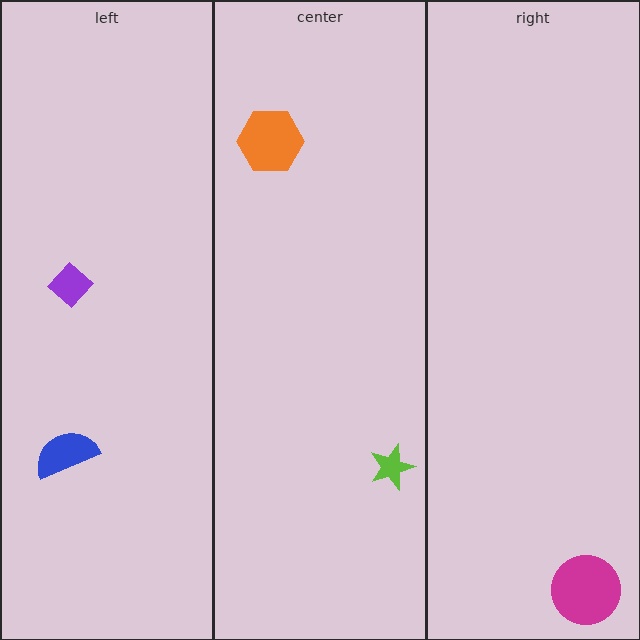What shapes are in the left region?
The purple diamond, the blue semicircle.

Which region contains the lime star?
The center region.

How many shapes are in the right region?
1.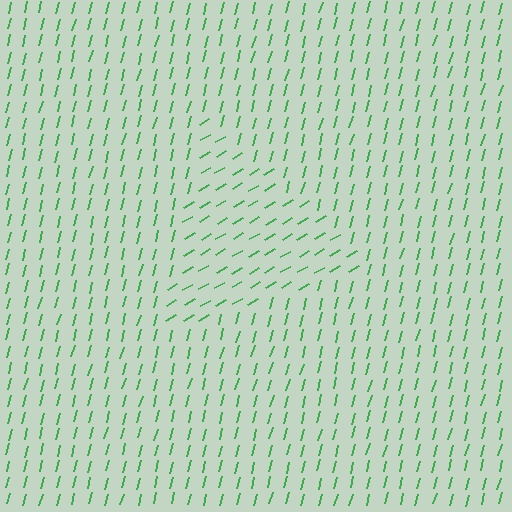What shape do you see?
I see a triangle.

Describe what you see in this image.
The image is filled with small green line segments. A triangle region in the image has lines oriented differently from the surrounding lines, creating a visible texture boundary.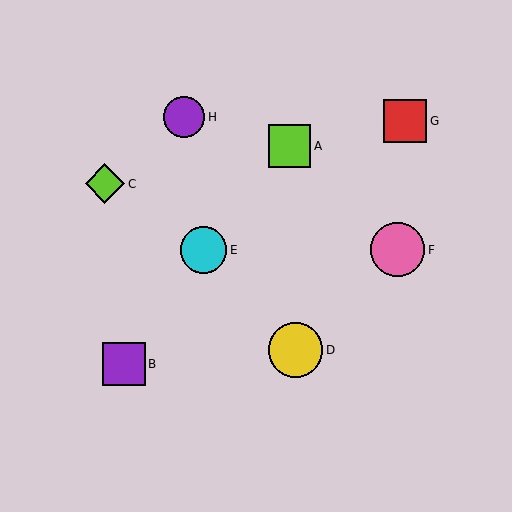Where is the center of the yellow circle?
The center of the yellow circle is at (296, 350).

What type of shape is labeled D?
Shape D is a yellow circle.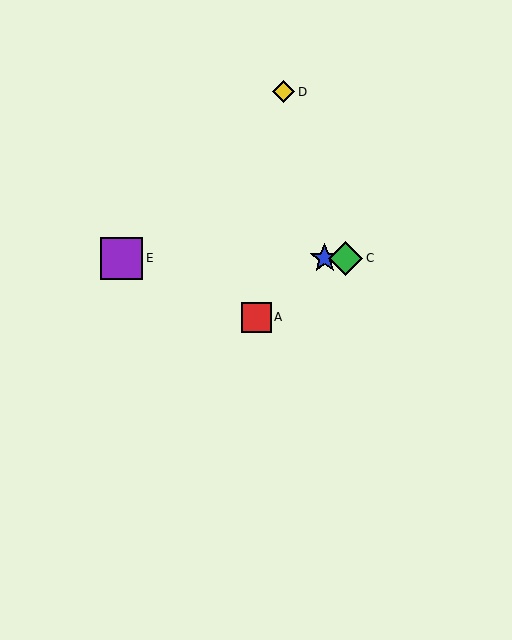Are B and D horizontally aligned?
No, B is at y≈258 and D is at y≈92.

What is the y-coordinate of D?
Object D is at y≈92.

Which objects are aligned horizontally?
Objects B, C, E are aligned horizontally.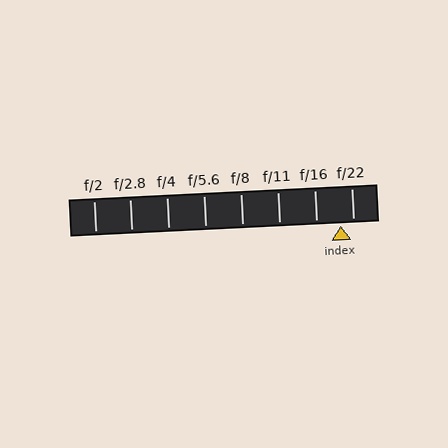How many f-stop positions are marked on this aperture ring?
There are 8 f-stop positions marked.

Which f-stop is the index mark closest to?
The index mark is closest to f/22.